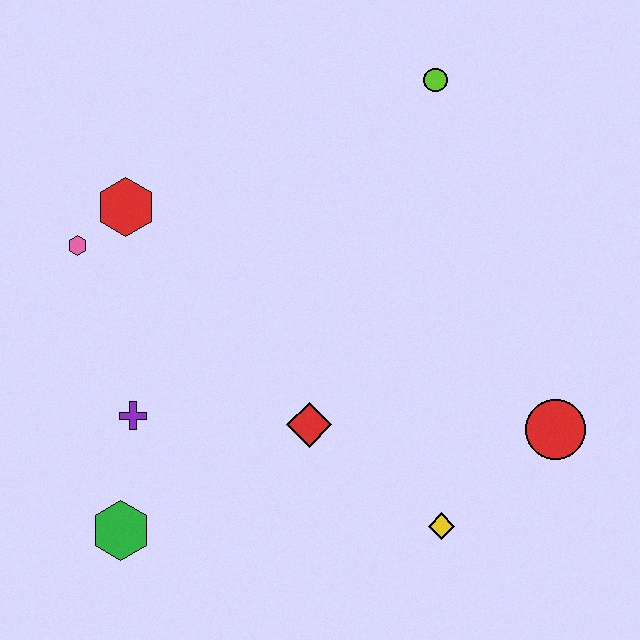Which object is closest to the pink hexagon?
The red hexagon is closest to the pink hexagon.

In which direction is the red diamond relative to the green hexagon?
The red diamond is to the right of the green hexagon.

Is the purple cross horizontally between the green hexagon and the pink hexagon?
No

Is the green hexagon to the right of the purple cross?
No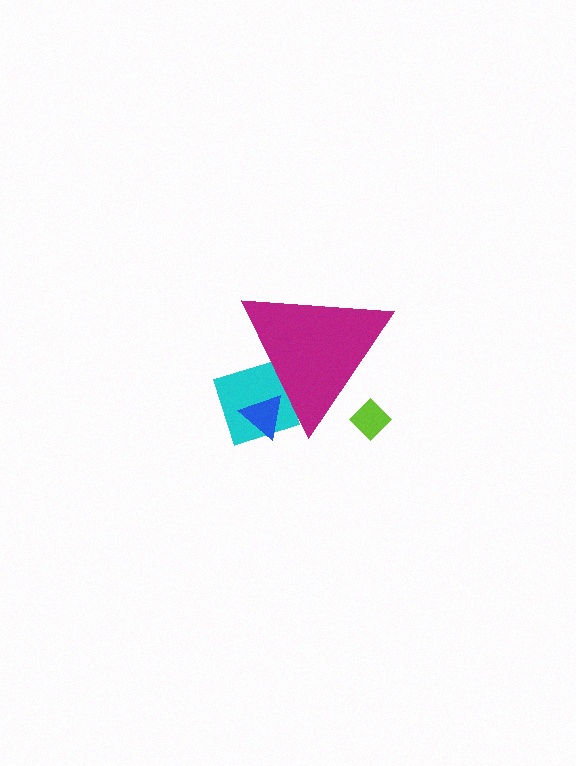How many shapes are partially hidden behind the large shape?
3 shapes are partially hidden.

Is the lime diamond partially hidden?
Yes, the lime diamond is partially hidden behind the magenta triangle.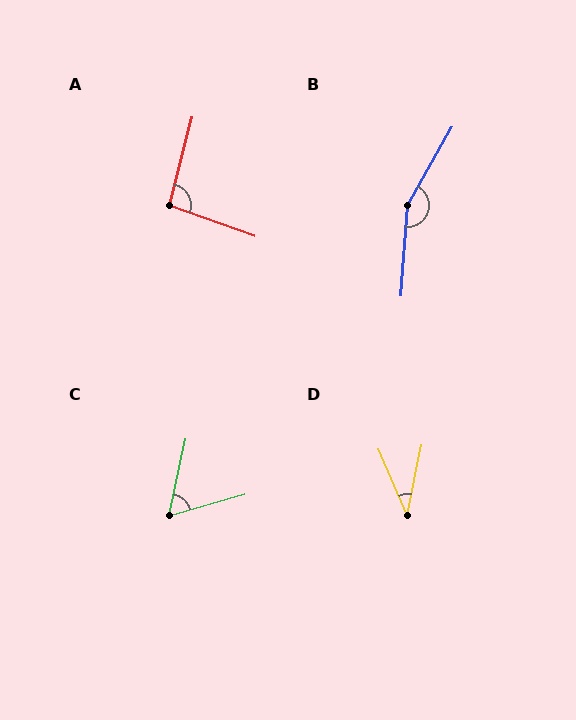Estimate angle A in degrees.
Approximately 96 degrees.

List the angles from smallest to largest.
D (35°), C (61°), A (96°), B (154°).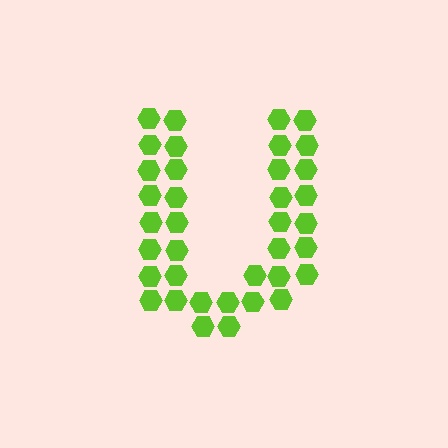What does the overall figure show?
The overall figure shows the letter U.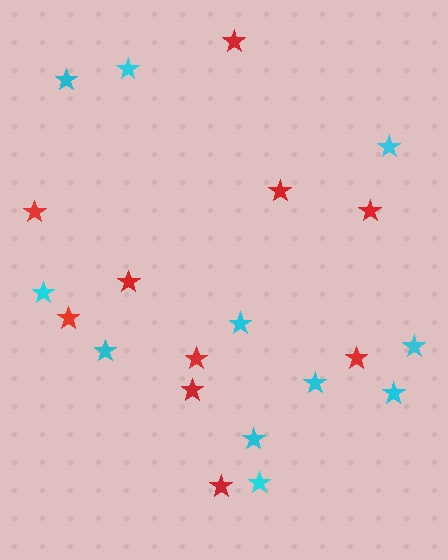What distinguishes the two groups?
There are 2 groups: one group of red stars (10) and one group of cyan stars (11).